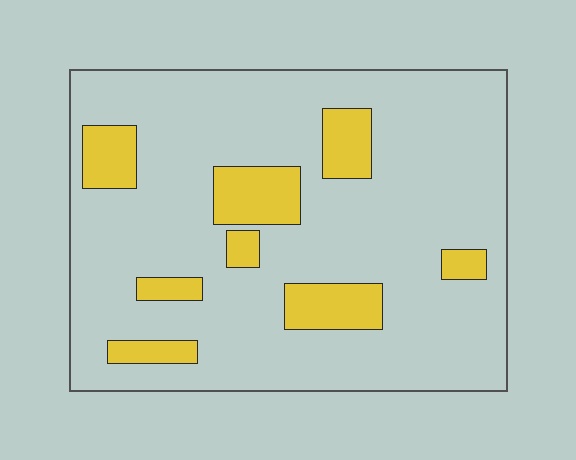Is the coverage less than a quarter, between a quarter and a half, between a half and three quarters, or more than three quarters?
Less than a quarter.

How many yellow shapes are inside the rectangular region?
8.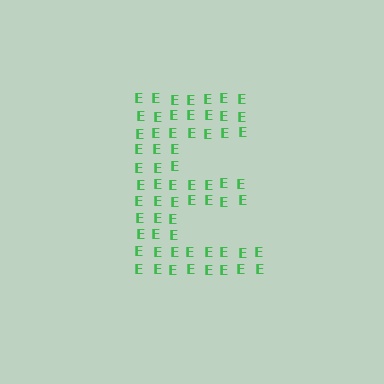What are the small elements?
The small elements are letter E's.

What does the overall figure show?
The overall figure shows the letter E.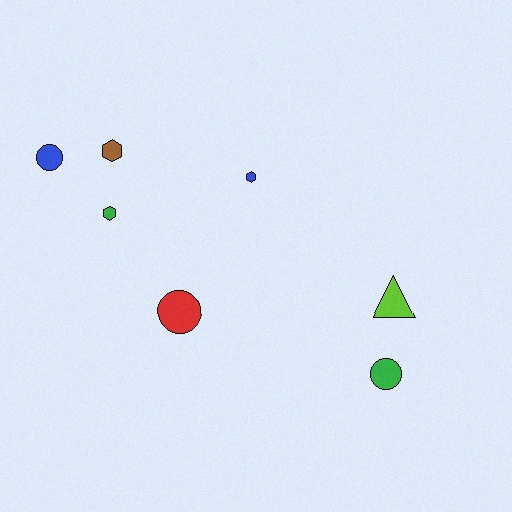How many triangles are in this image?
There is 1 triangle.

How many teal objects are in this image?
There are no teal objects.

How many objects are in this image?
There are 7 objects.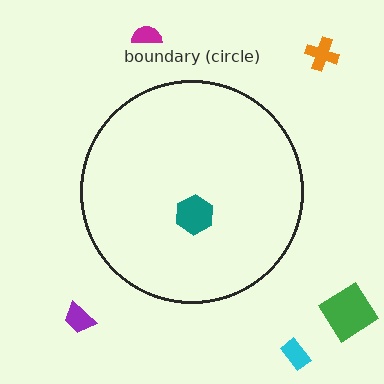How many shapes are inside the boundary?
1 inside, 5 outside.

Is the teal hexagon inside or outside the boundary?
Inside.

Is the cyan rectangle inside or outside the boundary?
Outside.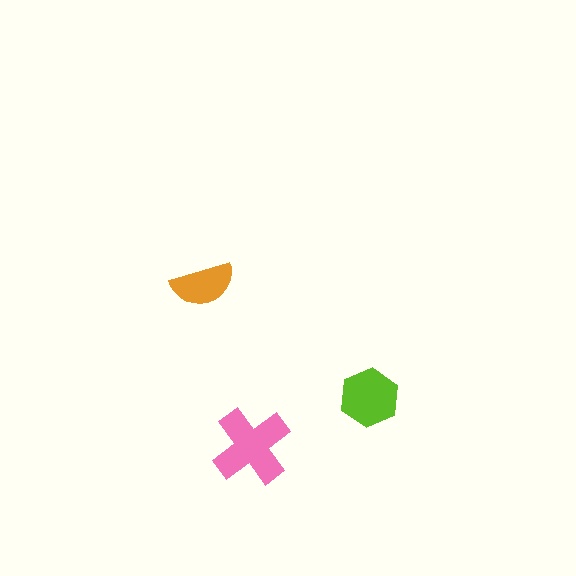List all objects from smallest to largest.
The orange semicircle, the lime hexagon, the pink cross.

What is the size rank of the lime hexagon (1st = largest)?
2nd.